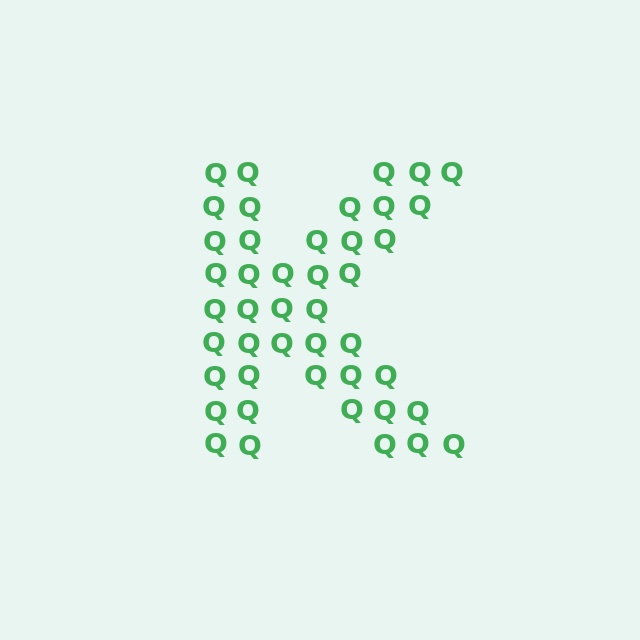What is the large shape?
The large shape is the letter K.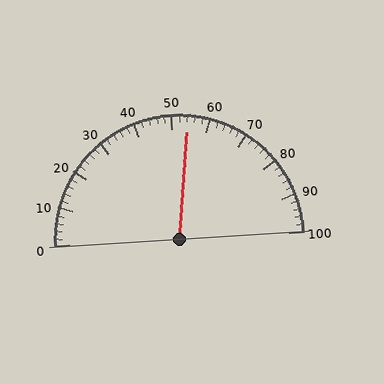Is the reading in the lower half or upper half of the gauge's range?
The reading is in the upper half of the range (0 to 100).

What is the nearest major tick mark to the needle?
The nearest major tick mark is 50.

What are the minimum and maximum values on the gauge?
The gauge ranges from 0 to 100.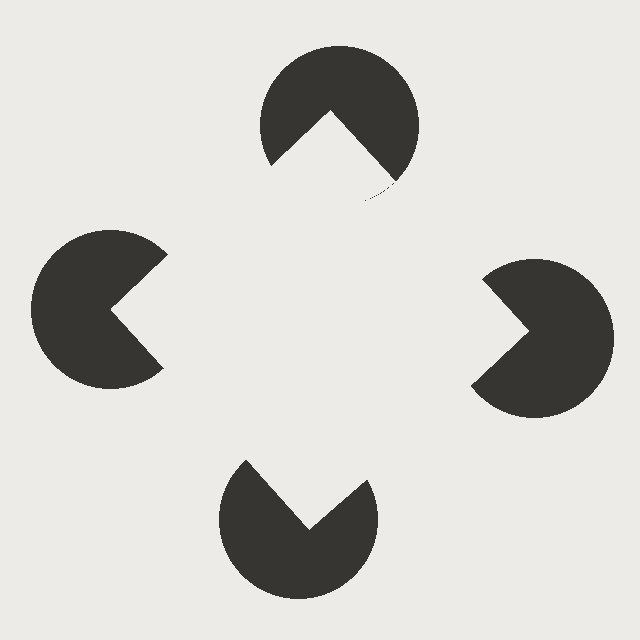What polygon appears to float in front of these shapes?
An illusory square — its edges are inferred from the aligned wedge cuts in the pac-man discs, not physically drawn.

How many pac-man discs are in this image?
There are 4 — one at each vertex of the illusory square.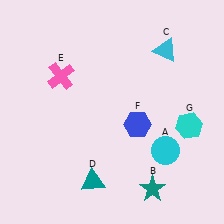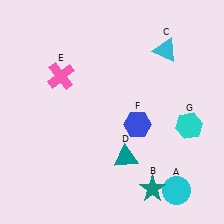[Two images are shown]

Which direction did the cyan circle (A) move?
The cyan circle (A) moved down.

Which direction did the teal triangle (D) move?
The teal triangle (D) moved right.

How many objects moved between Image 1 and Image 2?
2 objects moved between the two images.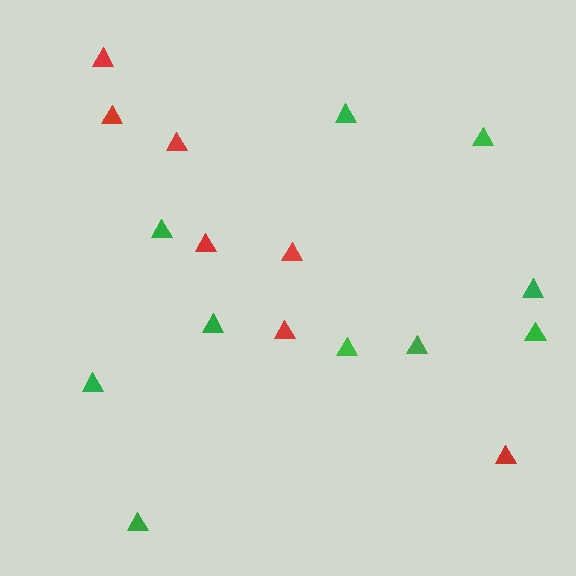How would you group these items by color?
There are 2 groups: one group of red triangles (7) and one group of green triangles (10).